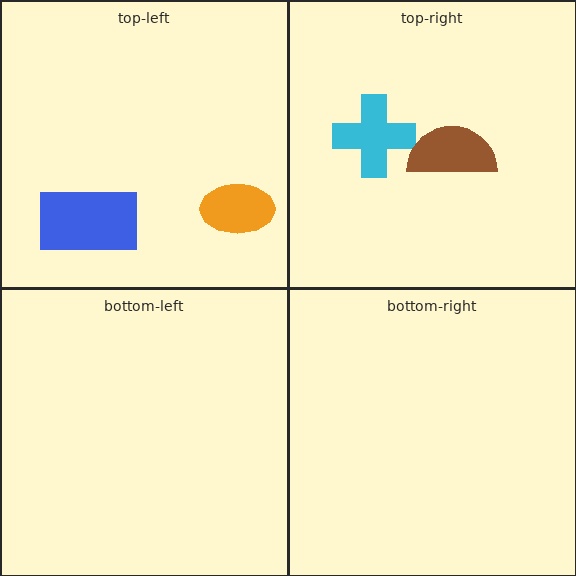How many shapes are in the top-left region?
2.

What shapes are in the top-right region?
The cyan cross, the brown semicircle.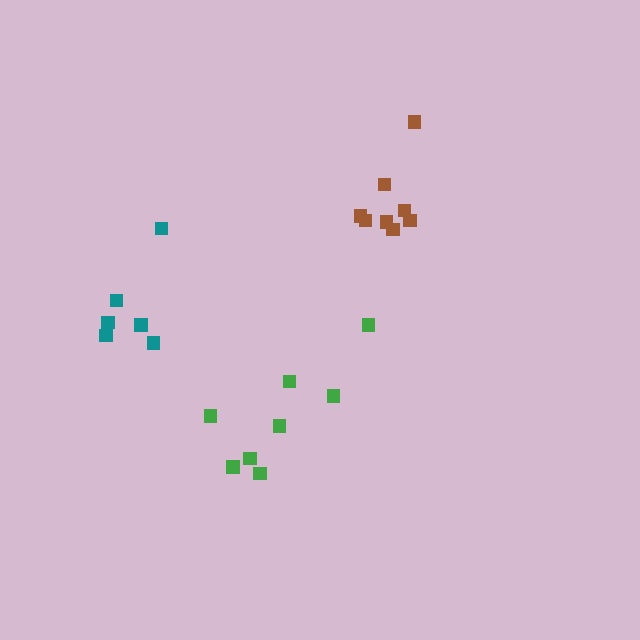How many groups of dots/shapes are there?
There are 3 groups.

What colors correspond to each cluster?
The clusters are colored: teal, brown, green.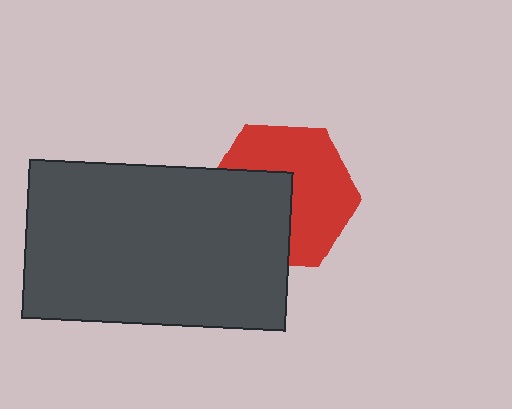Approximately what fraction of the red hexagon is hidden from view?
Roughly 42% of the red hexagon is hidden behind the dark gray rectangle.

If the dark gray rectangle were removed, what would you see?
You would see the complete red hexagon.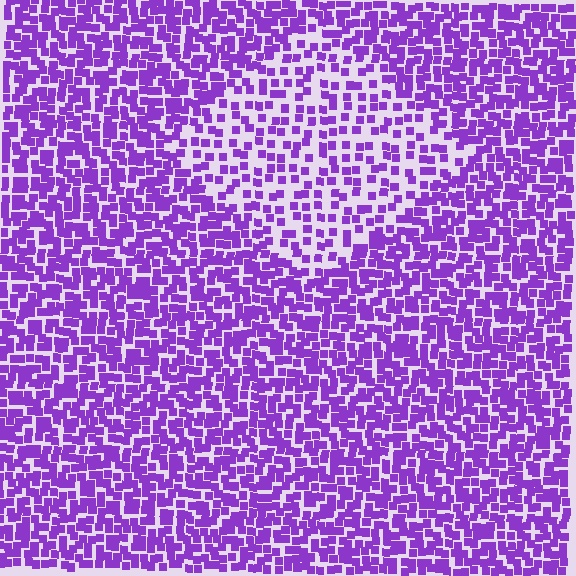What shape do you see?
I see a diamond.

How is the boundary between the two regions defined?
The boundary is defined by a change in element density (approximately 2.0x ratio). All elements are the same color, size, and shape.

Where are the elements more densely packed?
The elements are more densely packed outside the diamond boundary.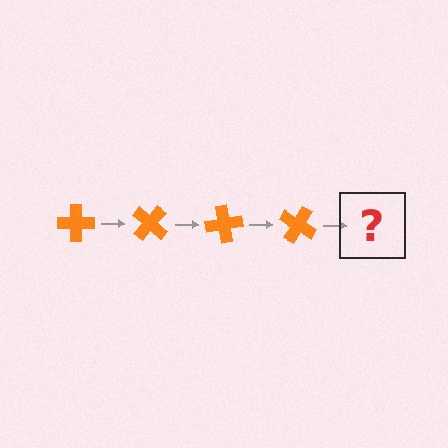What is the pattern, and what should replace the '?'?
The pattern is that the cross rotates 40 degrees each step. The '?' should be an orange cross rotated 160 degrees.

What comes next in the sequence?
The next element should be an orange cross rotated 160 degrees.